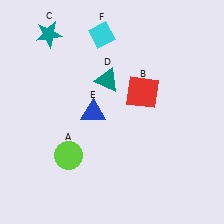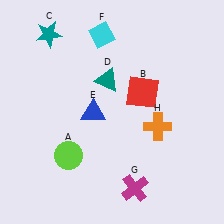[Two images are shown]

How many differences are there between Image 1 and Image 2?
There are 2 differences between the two images.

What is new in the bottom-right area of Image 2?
A magenta cross (G) was added in the bottom-right area of Image 2.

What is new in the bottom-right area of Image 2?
An orange cross (H) was added in the bottom-right area of Image 2.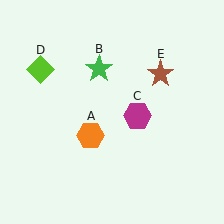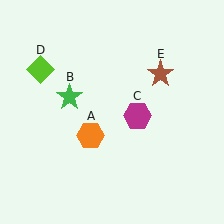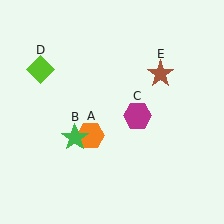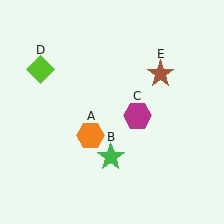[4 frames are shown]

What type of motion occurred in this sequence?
The green star (object B) rotated counterclockwise around the center of the scene.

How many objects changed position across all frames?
1 object changed position: green star (object B).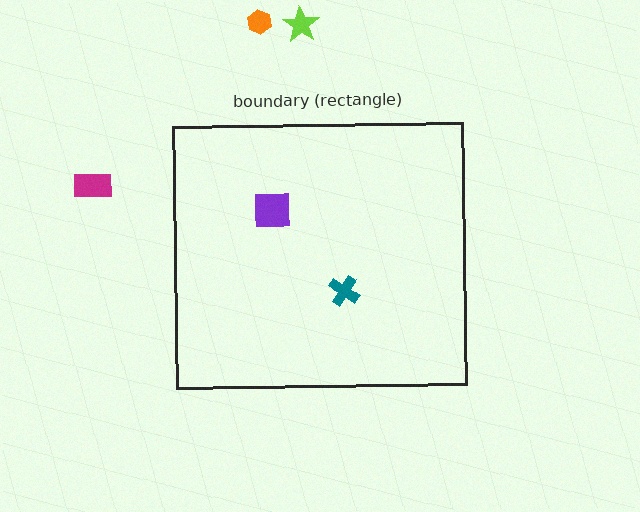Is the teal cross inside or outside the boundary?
Inside.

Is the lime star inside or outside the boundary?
Outside.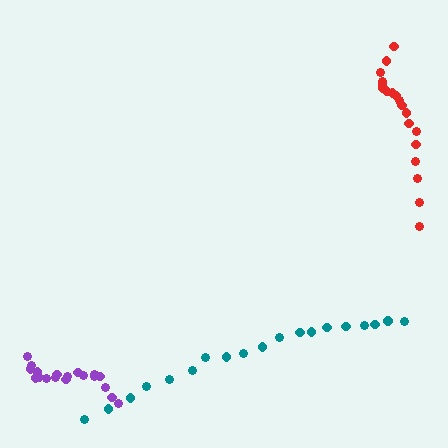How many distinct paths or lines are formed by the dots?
There are 3 distinct paths.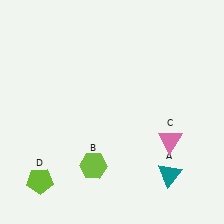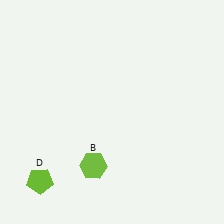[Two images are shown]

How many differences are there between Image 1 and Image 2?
There are 2 differences between the two images.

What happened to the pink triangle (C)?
The pink triangle (C) was removed in Image 2. It was in the bottom-right area of Image 1.